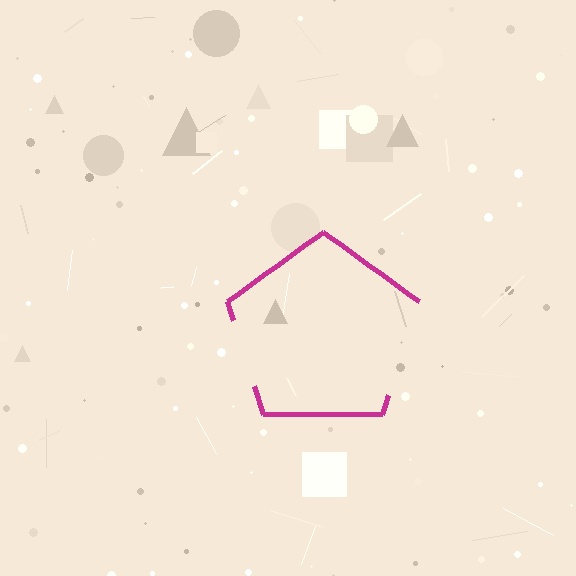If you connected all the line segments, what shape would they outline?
They would outline a pentagon.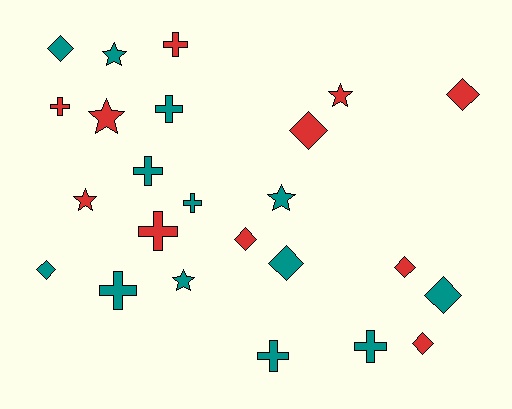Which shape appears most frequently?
Cross, with 9 objects.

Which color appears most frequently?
Teal, with 13 objects.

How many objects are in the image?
There are 24 objects.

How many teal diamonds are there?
There are 4 teal diamonds.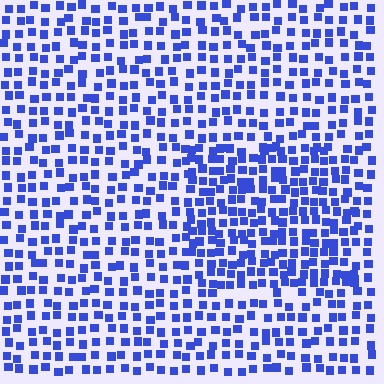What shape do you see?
I see a rectangle.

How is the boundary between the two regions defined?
The boundary is defined by a change in element density (approximately 1.6x ratio). All elements are the same color, size, and shape.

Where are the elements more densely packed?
The elements are more densely packed inside the rectangle boundary.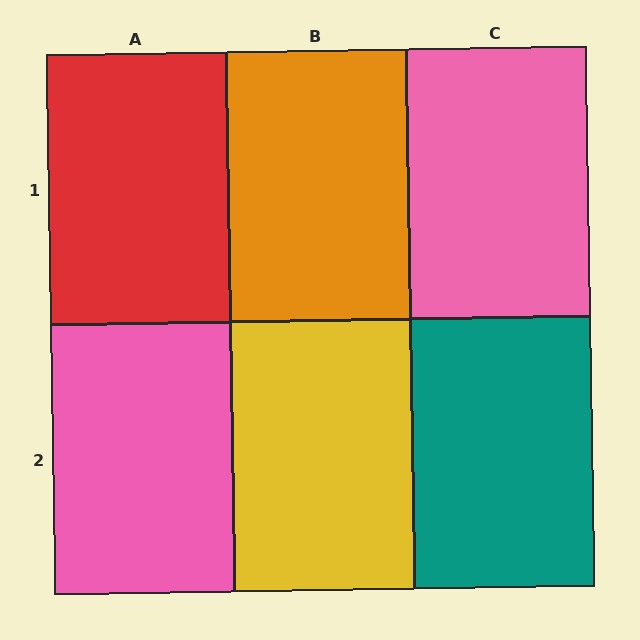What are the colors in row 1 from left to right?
Red, orange, pink.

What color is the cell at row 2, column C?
Teal.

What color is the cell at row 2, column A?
Pink.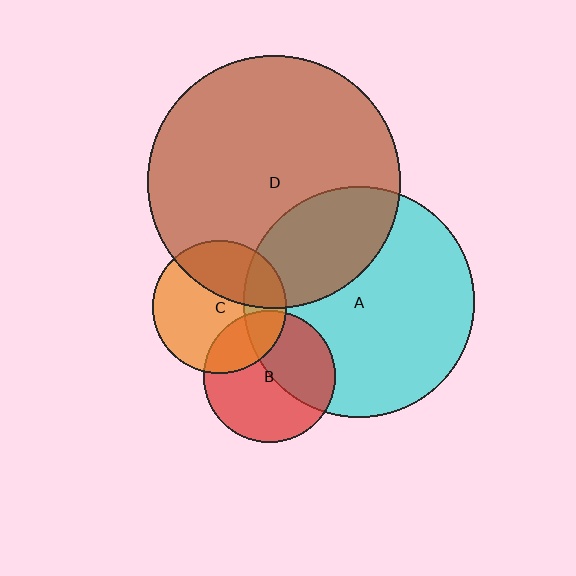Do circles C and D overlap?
Yes.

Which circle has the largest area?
Circle D (brown).